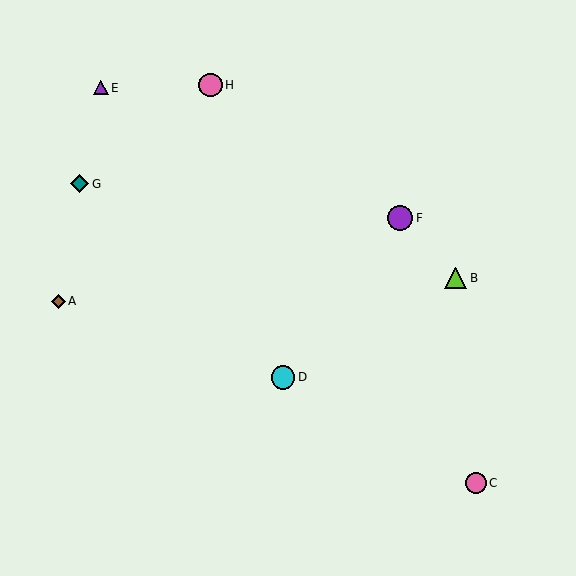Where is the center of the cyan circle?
The center of the cyan circle is at (283, 377).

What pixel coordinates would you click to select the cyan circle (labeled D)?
Click at (283, 377) to select the cyan circle D.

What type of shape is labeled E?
Shape E is a purple triangle.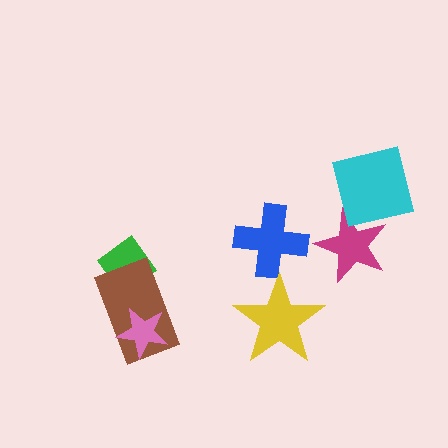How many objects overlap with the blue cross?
0 objects overlap with the blue cross.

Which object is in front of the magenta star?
The cyan square is in front of the magenta star.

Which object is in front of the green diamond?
The brown rectangle is in front of the green diamond.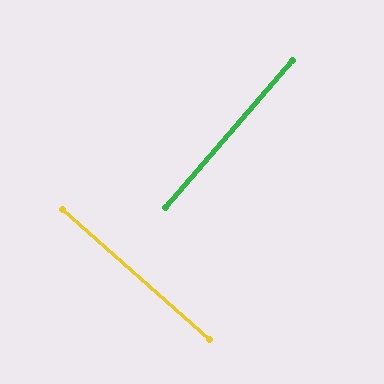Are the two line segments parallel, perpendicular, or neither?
Perpendicular — they meet at approximately 90°.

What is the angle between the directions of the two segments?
Approximately 90 degrees.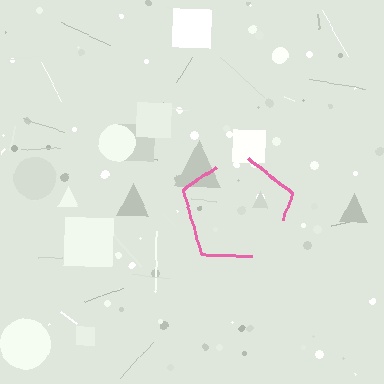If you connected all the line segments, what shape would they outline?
They would outline a pentagon.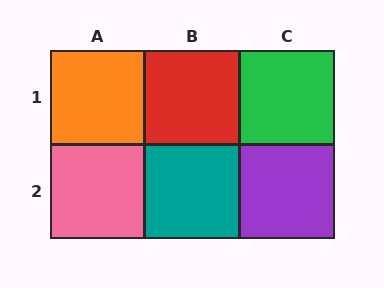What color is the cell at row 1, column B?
Red.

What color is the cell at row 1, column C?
Green.